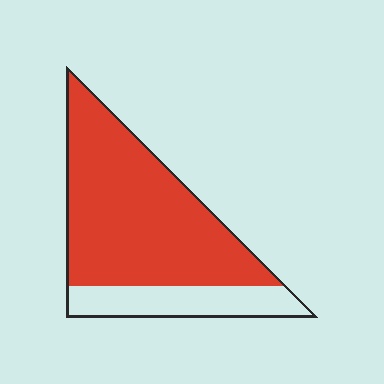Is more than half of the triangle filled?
Yes.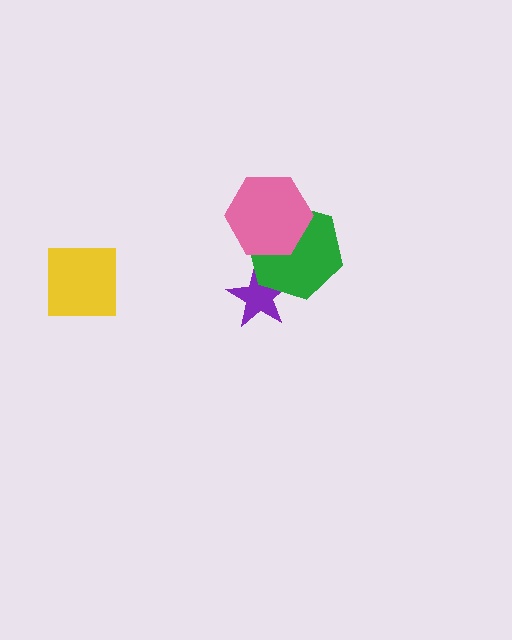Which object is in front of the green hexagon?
The pink hexagon is in front of the green hexagon.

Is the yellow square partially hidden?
No, no other shape covers it.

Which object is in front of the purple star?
The green hexagon is in front of the purple star.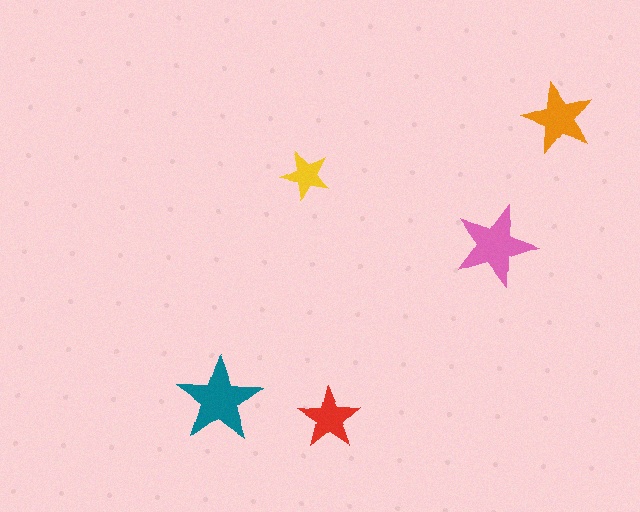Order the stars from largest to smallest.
the teal one, the pink one, the orange one, the red one, the yellow one.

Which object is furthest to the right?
The orange star is rightmost.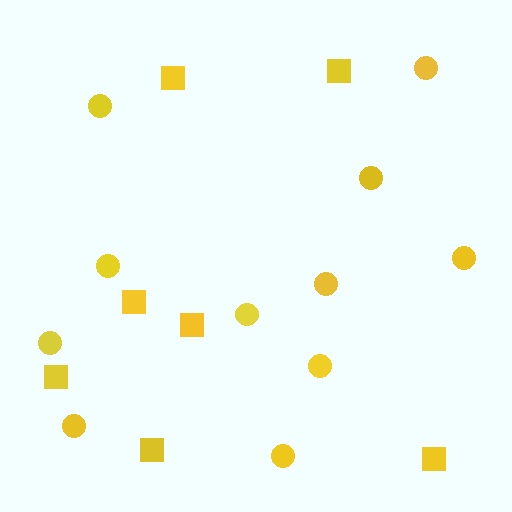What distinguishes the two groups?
There are 2 groups: one group of circles (11) and one group of squares (7).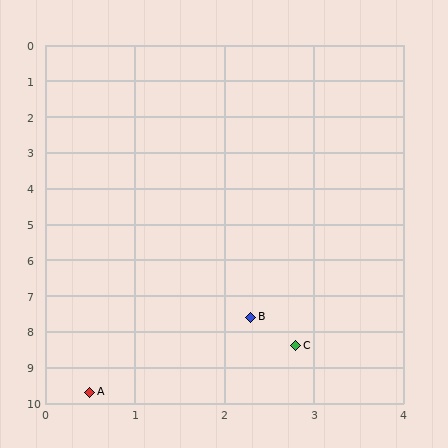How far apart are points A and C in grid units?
Points A and C are about 2.6 grid units apart.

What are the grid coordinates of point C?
Point C is at approximately (2.8, 8.4).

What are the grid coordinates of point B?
Point B is at approximately (2.3, 7.6).